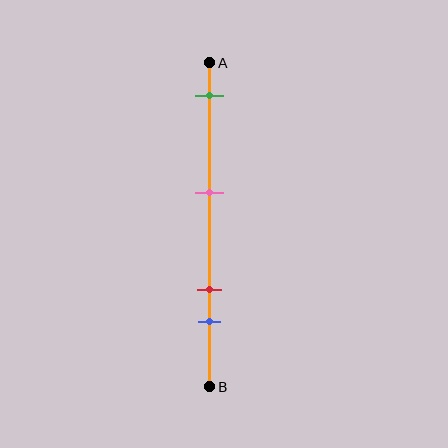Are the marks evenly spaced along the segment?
No, the marks are not evenly spaced.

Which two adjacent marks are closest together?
The red and blue marks are the closest adjacent pair.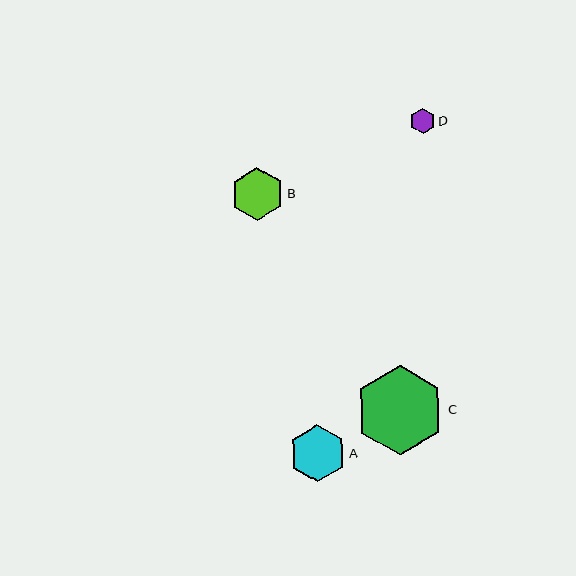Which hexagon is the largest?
Hexagon C is the largest with a size of approximately 90 pixels.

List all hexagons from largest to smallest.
From largest to smallest: C, A, B, D.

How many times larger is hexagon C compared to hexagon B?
Hexagon C is approximately 1.7 times the size of hexagon B.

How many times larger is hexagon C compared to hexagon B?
Hexagon C is approximately 1.7 times the size of hexagon B.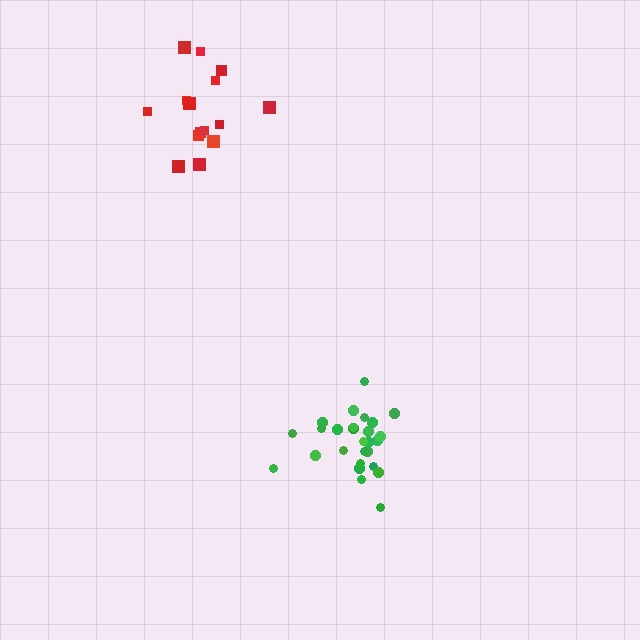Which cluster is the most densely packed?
Green.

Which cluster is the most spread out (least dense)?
Red.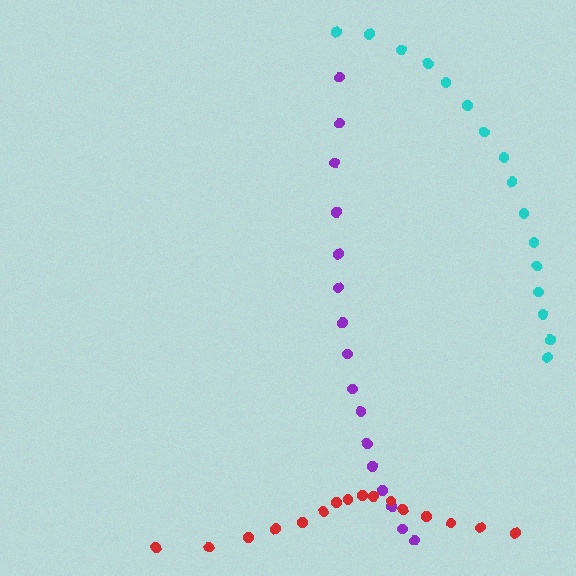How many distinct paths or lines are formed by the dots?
There are 3 distinct paths.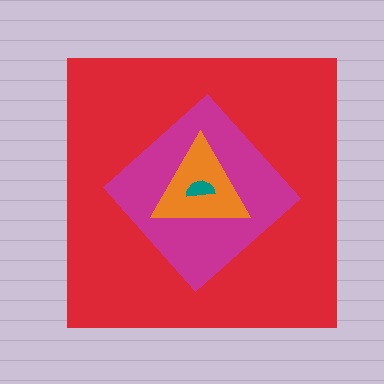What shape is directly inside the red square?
The magenta diamond.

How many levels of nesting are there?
4.